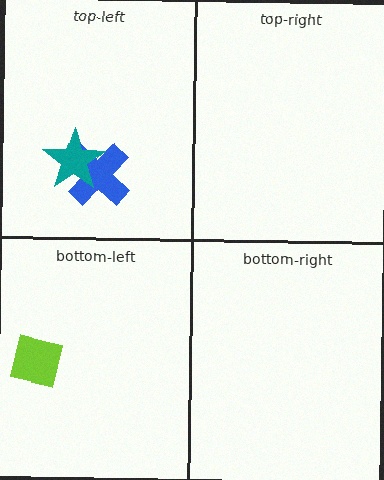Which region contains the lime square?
The bottom-left region.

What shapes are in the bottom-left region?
The lime square.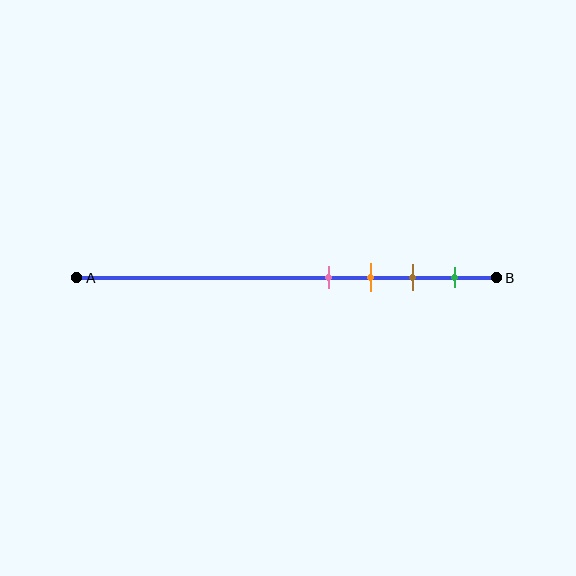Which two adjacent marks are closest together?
The pink and orange marks are the closest adjacent pair.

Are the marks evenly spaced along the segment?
Yes, the marks are approximately evenly spaced.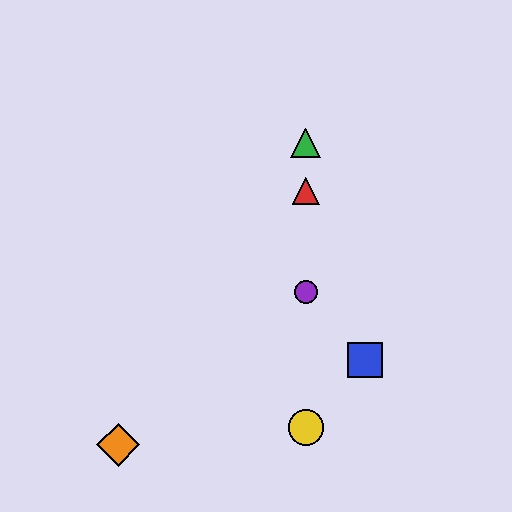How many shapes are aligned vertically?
4 shapes (the red triangle, the green triangle, the yellow circle, the purple circle) are aligned vertically.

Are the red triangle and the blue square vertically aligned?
No, the red triangle is at x≈306 and the blue square is at x≈365.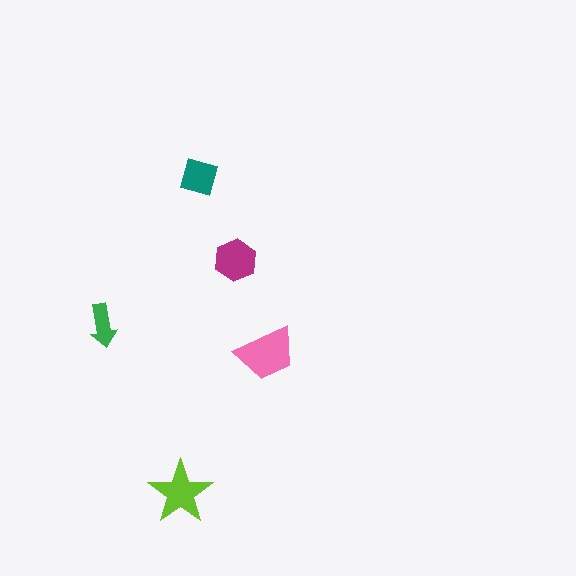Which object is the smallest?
The green arrow.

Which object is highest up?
The teal diamond is topmost.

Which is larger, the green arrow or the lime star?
The lime star.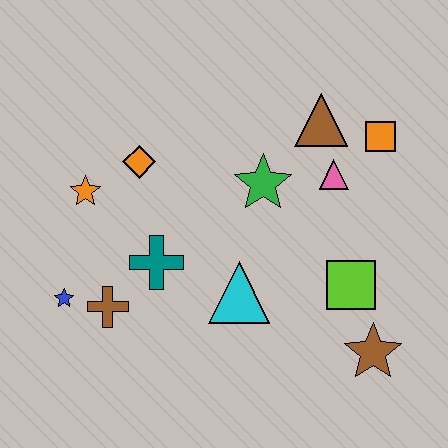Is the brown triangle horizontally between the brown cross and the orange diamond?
No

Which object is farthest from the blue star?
The orange square is farthest from the blue star.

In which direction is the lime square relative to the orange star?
The lime square is to the right of the orange star.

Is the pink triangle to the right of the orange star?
Yes